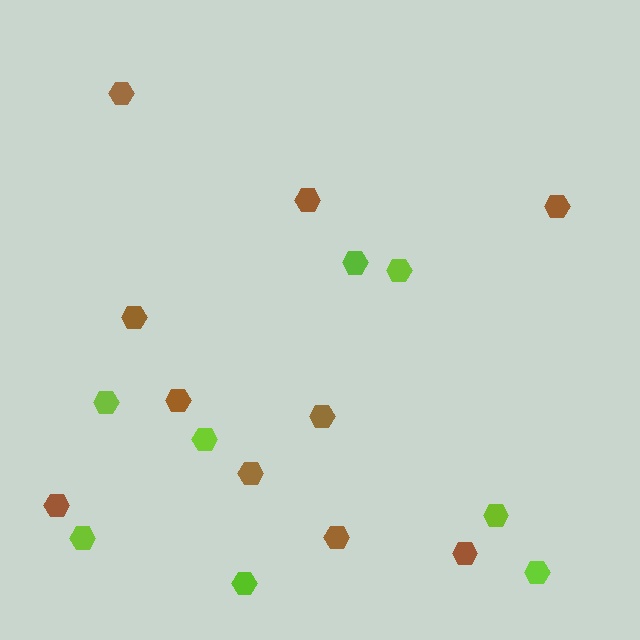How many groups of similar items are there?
There are 2 groups: one group of brown hexagons (10) and one group of lime hexagons (8).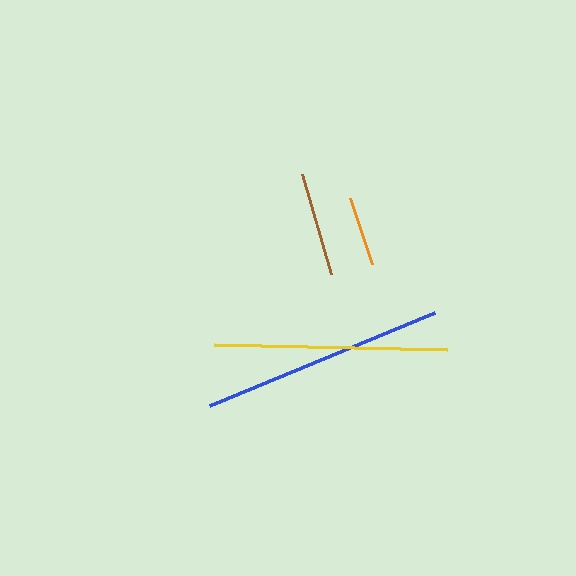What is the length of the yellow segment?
The yellow segment is approximately 234 pixels long.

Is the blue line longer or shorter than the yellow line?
The blue line is longer than the yellow line.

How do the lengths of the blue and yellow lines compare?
The blue and yellow lines are approximately the same length.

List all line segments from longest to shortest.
From longest to shortest: blue, yellow, brown, orange.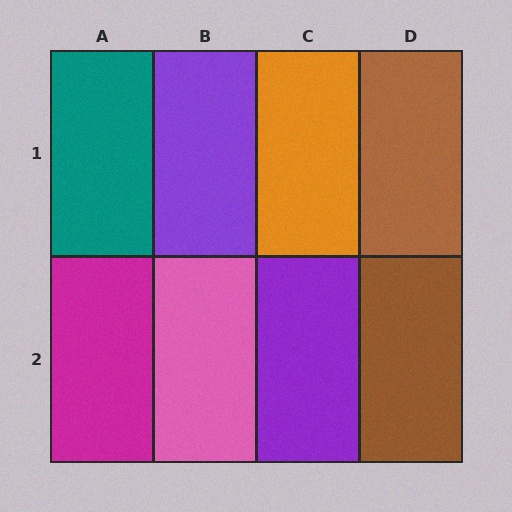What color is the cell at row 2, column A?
Magenta.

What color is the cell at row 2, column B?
Pink.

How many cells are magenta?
1 cell is magenta.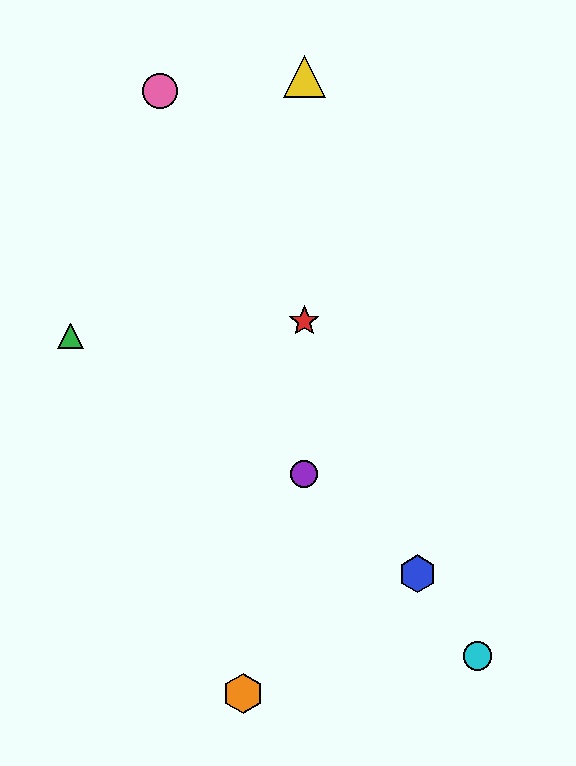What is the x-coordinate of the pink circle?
The pink circle is at x≈160.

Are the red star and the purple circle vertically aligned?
Yes, both are at x≈304.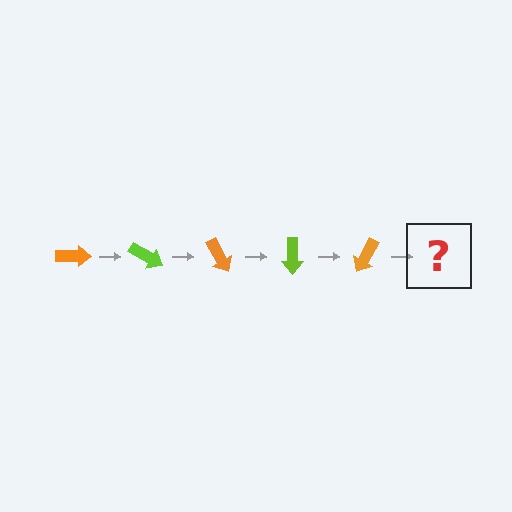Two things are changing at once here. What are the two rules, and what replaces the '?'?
The two rules are that it rotates 30 degrees each step and the color cycles through orange and lime. The '?' should be a lime arrow, rotated 150 degrees from the start.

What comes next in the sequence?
The next element should be a lime arrow, rotated 150 degrees from the start.